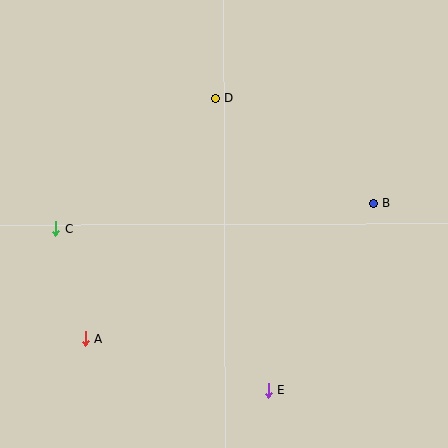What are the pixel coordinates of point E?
Point E is at (268, 390).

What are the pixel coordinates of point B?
Point B is at (373, 204).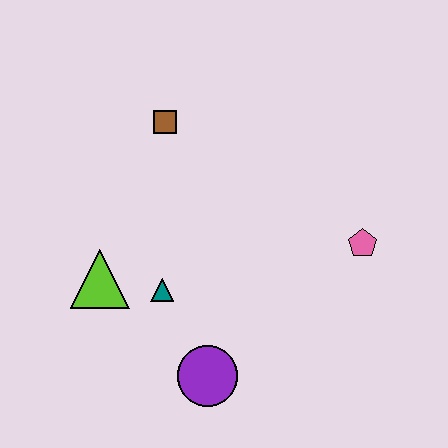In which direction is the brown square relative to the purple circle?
The brown square is above the purple circle.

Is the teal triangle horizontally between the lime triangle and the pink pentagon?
Yes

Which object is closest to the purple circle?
The teal triangle is closest to the purple circle.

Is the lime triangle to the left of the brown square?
Yes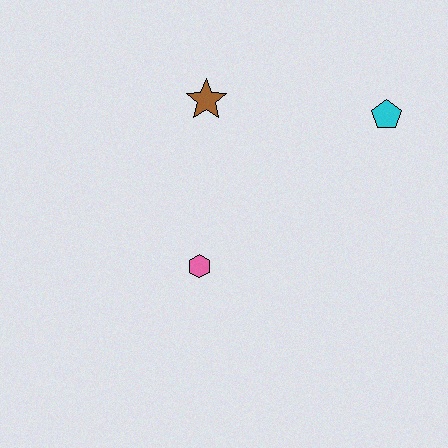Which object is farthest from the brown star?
The cyan pentagon is farthest from the brown star.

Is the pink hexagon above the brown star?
No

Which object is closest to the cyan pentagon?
The brown star is closest to the cyan pentagon.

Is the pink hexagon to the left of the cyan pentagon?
Yes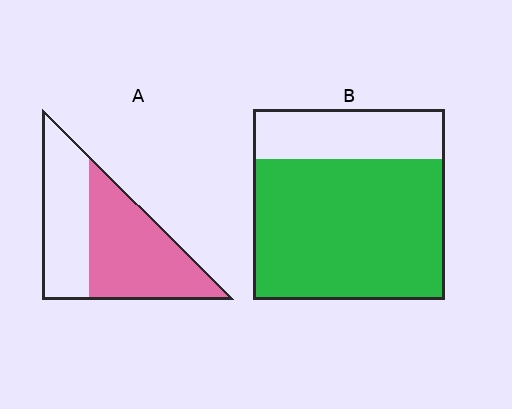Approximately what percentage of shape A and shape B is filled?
A is approximately 55% and B is approximately 75%.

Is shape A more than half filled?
Yes.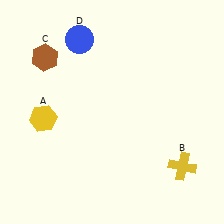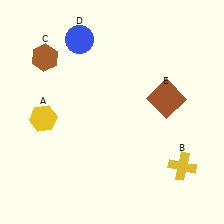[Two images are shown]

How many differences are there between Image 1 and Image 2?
There is 1 difference between the two images.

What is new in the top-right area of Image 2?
A brown square (E) was added in the top-right area of Image 2.